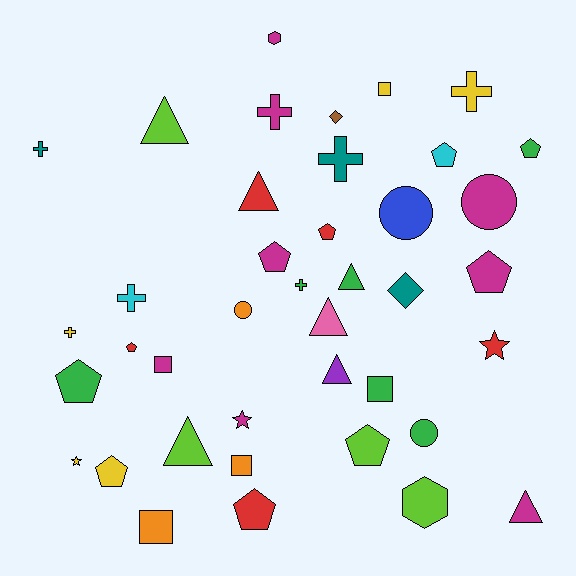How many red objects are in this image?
There are 5 red objects.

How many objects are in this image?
There are 40 objects.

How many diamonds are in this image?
There are 2 diamonds.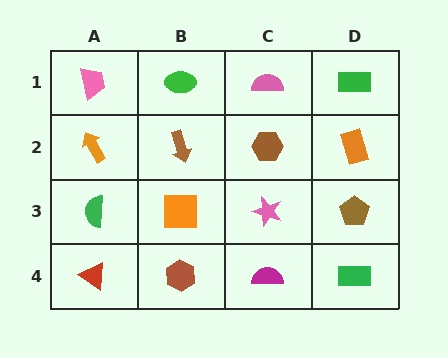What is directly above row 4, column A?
A green semicircle.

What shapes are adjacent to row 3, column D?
An orange rectangle (row 2, column D), a green rectangle (row 4, column D), a pink star (row 3, column C).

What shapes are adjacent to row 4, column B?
An orange square (row 3, column B), a red triangle (row 4, column A), a magenta semicircle (row 4, column C).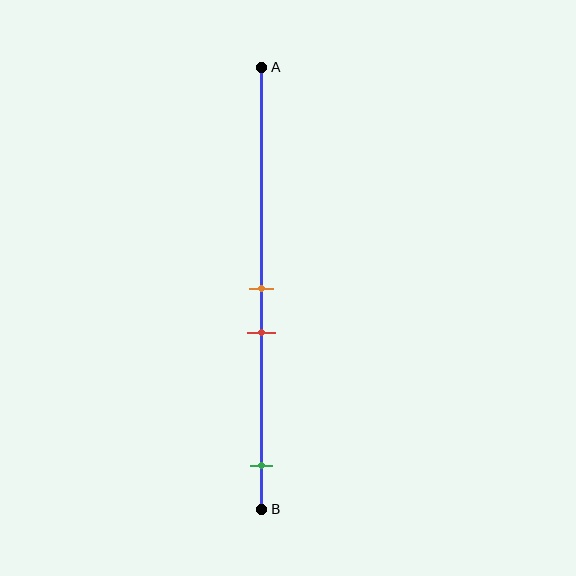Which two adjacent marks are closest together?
The orange and red marks are the closest adjacent pair.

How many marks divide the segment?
There are 3 marks dividing the segment.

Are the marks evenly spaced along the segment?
No, the marks are not evenly spaced.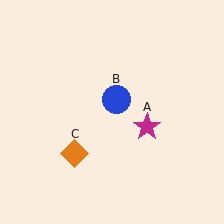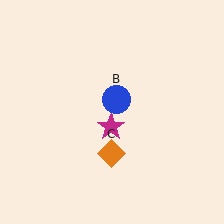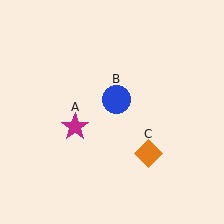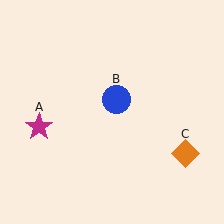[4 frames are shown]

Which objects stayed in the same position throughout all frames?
Blue circle (object B) remained stationary.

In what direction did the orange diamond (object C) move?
The orange diamond (object C) moved right.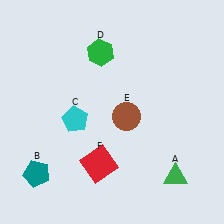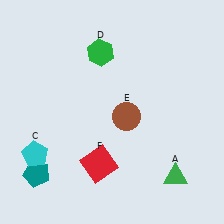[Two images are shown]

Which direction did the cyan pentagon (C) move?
The cyan pentagon (C) moved left.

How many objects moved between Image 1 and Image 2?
1 object moved between the two images.